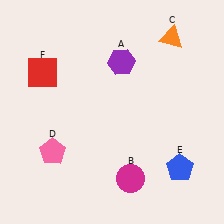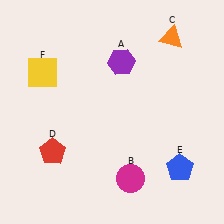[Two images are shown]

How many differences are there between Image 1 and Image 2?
There are 2 differences between the two images.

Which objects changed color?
D changed from pink to red. F changed from red to yellow.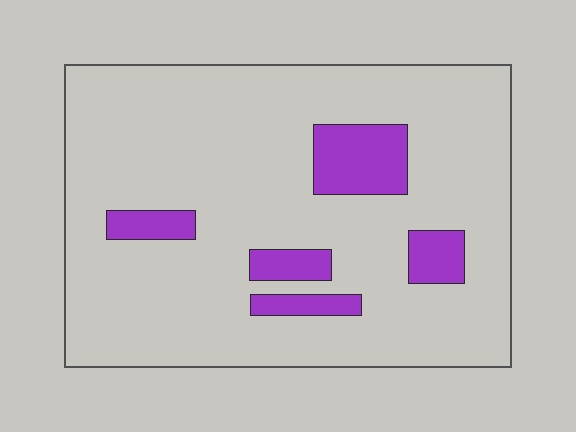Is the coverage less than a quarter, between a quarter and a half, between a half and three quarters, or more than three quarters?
Less than a quarter.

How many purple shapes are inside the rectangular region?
5.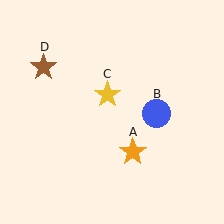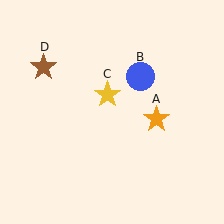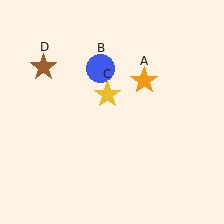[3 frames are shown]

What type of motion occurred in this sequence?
The orange star (object A), blue circle (object B) rotated counterclockwise around the center of the scene.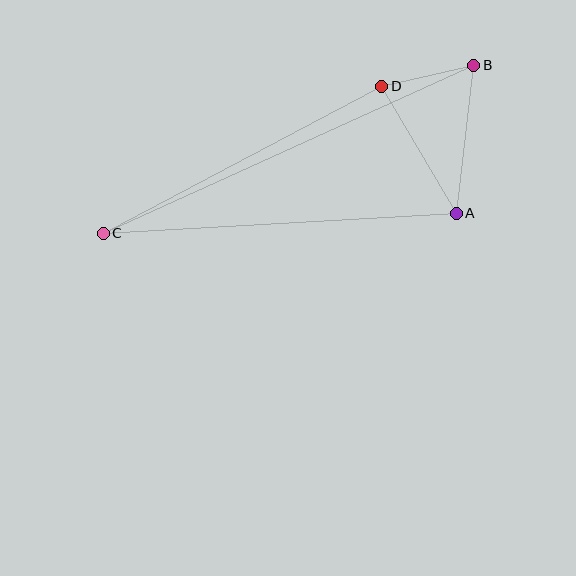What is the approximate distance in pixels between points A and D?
The distance between A and D is approximately 147 pixels.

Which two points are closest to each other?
Points B and D are closest to each other.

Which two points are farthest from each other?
Points B and C are farthest from each other.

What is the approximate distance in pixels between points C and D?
The distance between C and D is approximately 315 pixels.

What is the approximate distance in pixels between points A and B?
The distance between A and B is approximately 149 pixels.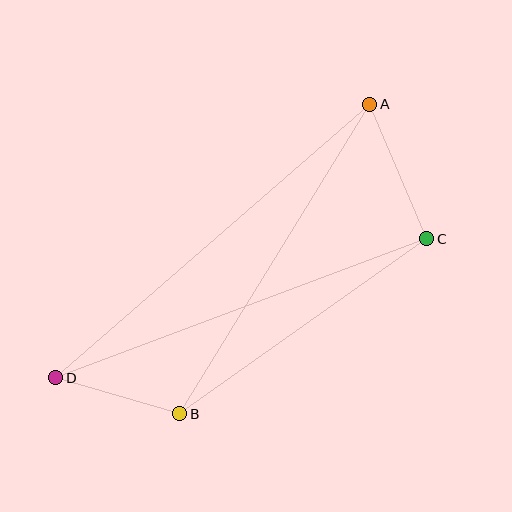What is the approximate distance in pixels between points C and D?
The distance between C and D is approximately 396 pixels.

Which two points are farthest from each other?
Points A and D are farthest from each other.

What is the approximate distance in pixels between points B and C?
The distance between B and C is approximately 302 pixels.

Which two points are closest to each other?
Points B and D are closest to each other.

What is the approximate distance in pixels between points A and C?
The distance between A and C is approximately 146 pixels.